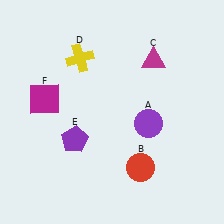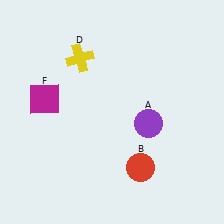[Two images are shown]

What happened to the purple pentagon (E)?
The purple pentagon (E) was removed in Image 2. It was in the bottom-left area of Image 1.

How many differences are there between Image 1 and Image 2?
There are 2 differences between the two images.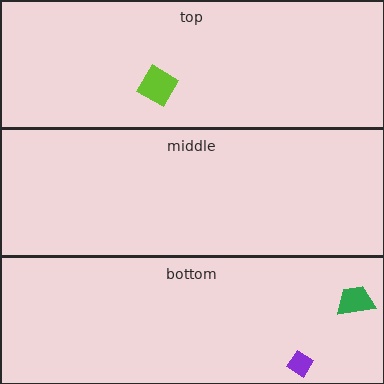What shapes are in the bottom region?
The purple diamond, the green trapezoid.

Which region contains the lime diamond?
The top region.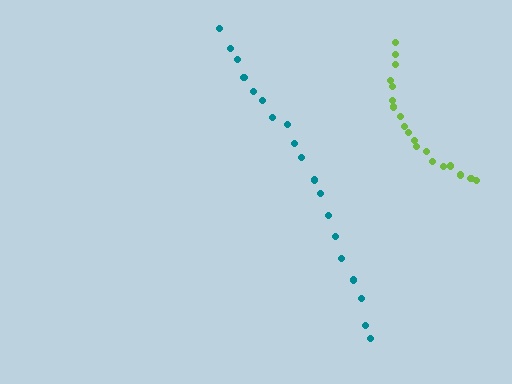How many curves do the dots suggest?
There are 2 distinct paths.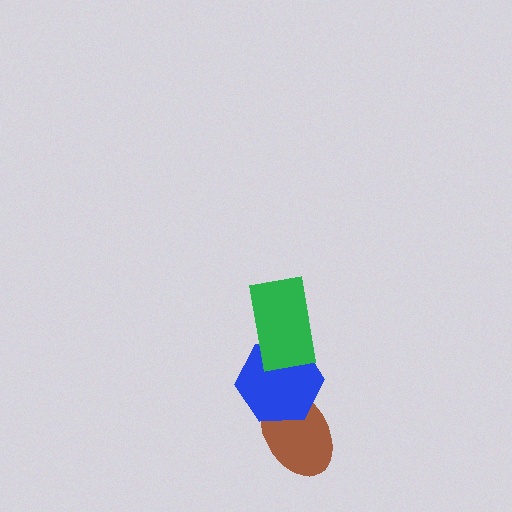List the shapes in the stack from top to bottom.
From top to bottom: the green rectangle, the blue hexagon, the brown ellipse.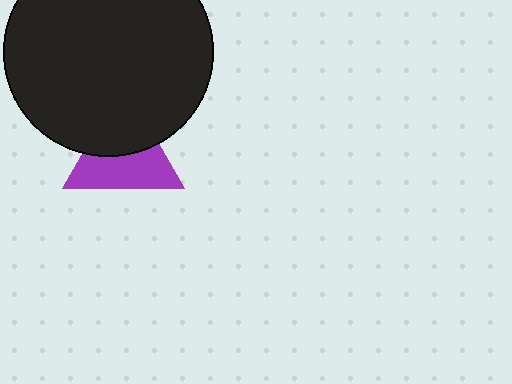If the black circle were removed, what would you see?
You would see the complete purple triangle.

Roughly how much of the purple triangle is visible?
About half of it is visible (roughly 56%).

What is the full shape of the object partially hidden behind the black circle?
The partially hidden object is a purple triangle.